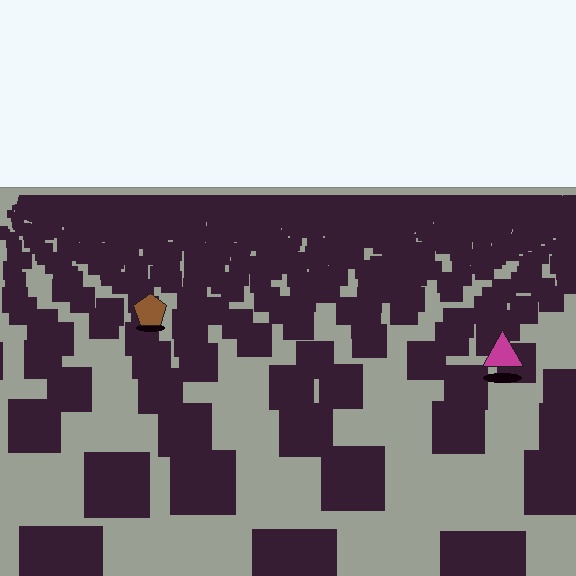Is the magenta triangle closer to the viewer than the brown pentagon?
Yes. The magenta triangle is closer — you can tell from the texture gradient: the ground texture is coarser near it.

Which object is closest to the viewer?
The magenta triangle is closest. The texture marks near it are larger and more spread out.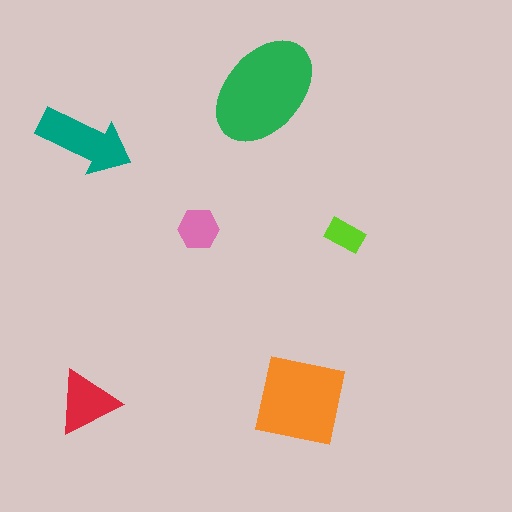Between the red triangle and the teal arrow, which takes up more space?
The teal arrow.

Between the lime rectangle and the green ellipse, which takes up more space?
The green ellipse.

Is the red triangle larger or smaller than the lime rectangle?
Larger.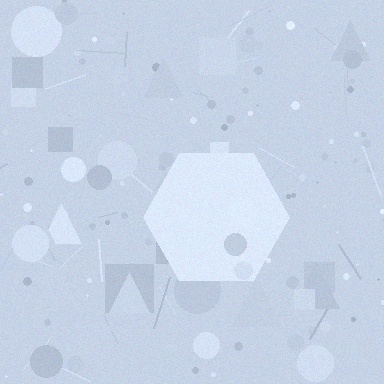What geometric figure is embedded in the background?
A hexagon is embedded in the background.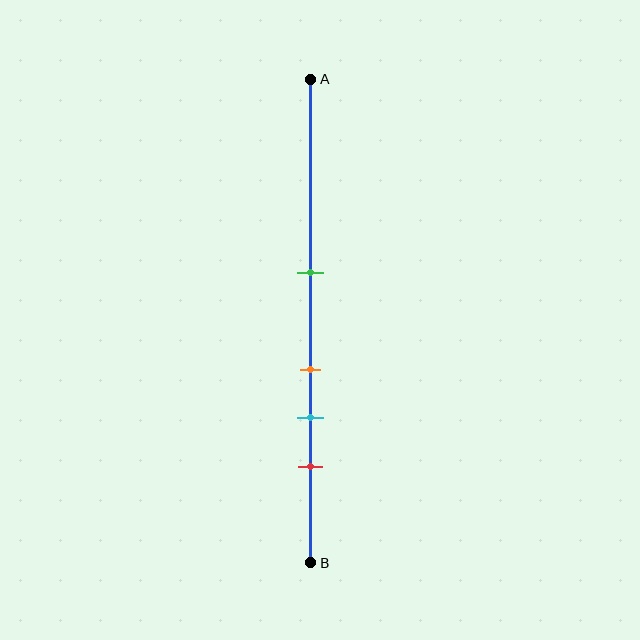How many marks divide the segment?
There are 4 marks dividing the segment.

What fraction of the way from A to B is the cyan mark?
The cyan mark is approximately 70% (0.7) of the way from A to B.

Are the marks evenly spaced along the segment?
No, the marks are not evenly spaced.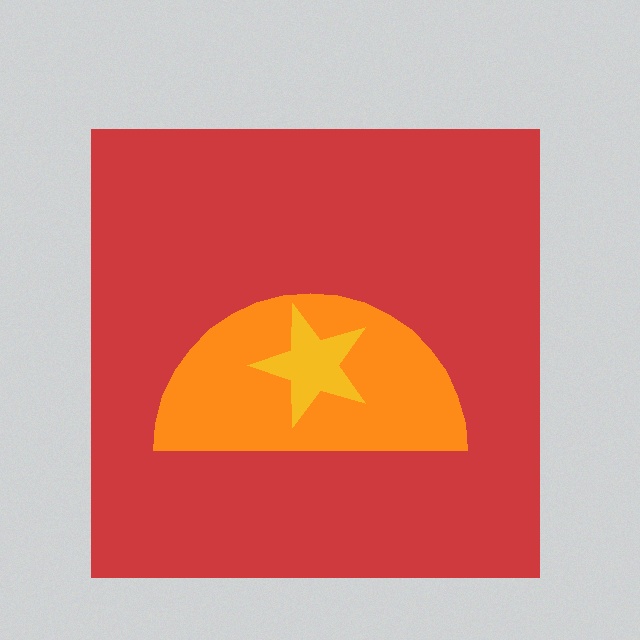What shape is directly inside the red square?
The orange semicircle.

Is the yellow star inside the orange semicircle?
Yes.